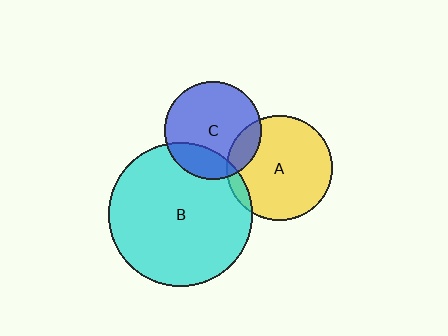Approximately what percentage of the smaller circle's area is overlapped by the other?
Approximately 20%.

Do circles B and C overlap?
Yes.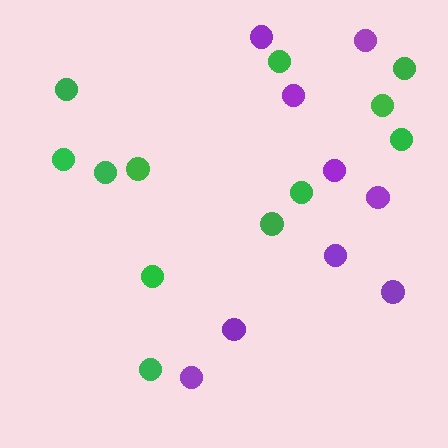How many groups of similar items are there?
There are 2 groups: one group of purple circles (9) and one group of green circles (12).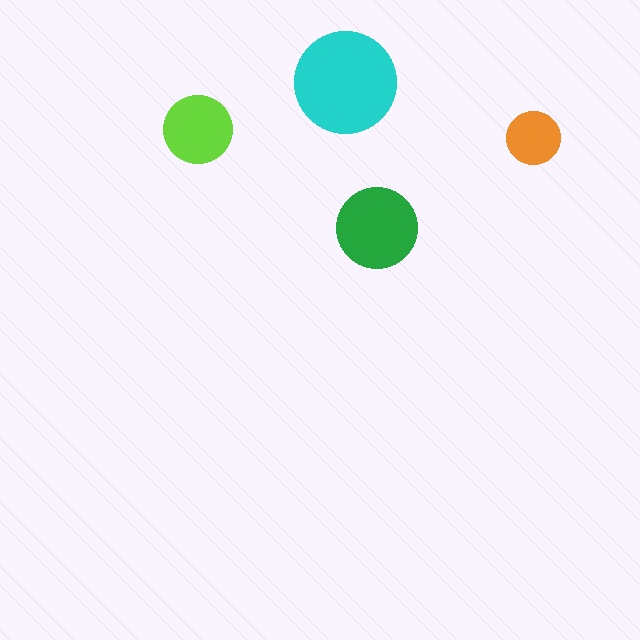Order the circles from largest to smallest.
the cyan one, the green one, the lime one, the orange one.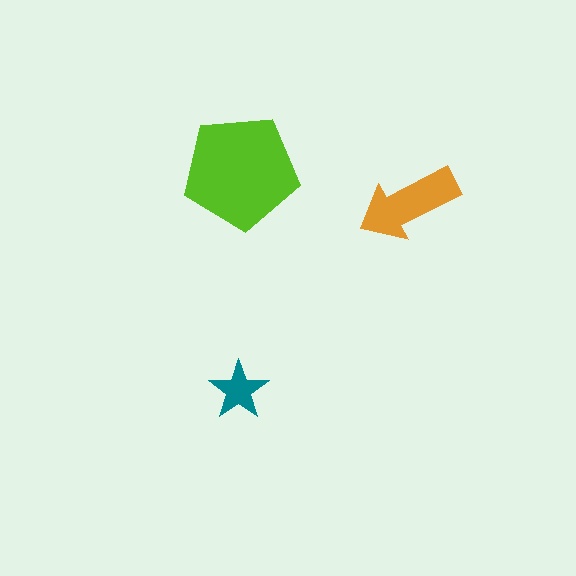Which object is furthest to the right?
The orange arrow is rightmost.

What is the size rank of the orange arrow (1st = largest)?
2nd.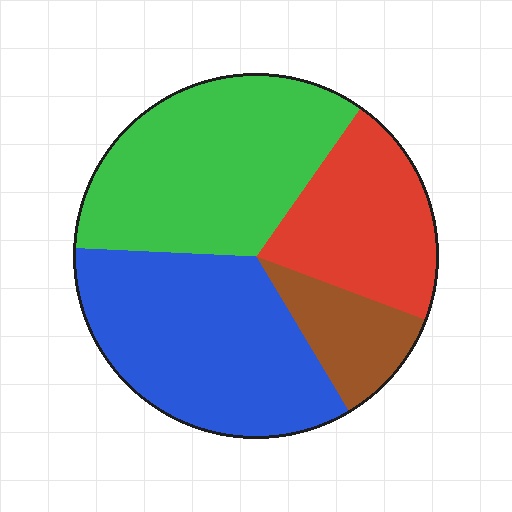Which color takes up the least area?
Brown, at roughly 10%.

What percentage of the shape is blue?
Blue takes up about one third (1/3) of the shape.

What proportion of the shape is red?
Red covers about 20% of the shape.